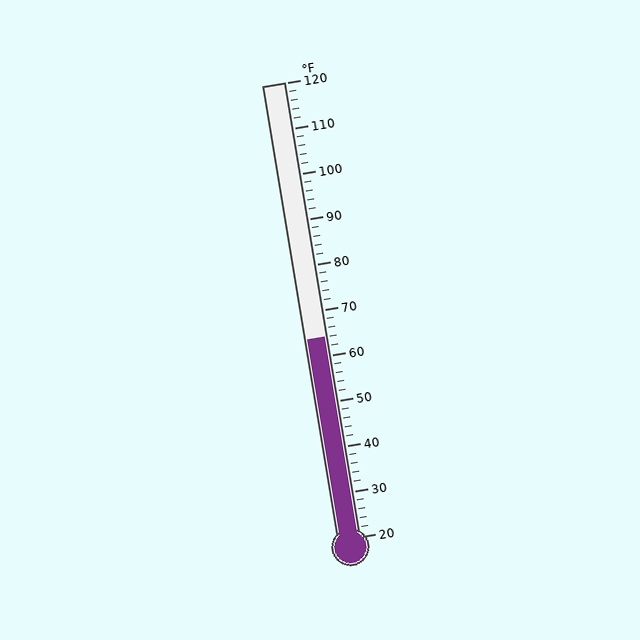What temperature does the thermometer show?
The thermometer shows approximately 64°F.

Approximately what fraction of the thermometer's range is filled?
The thermometer is filled to approximately 45% of its range.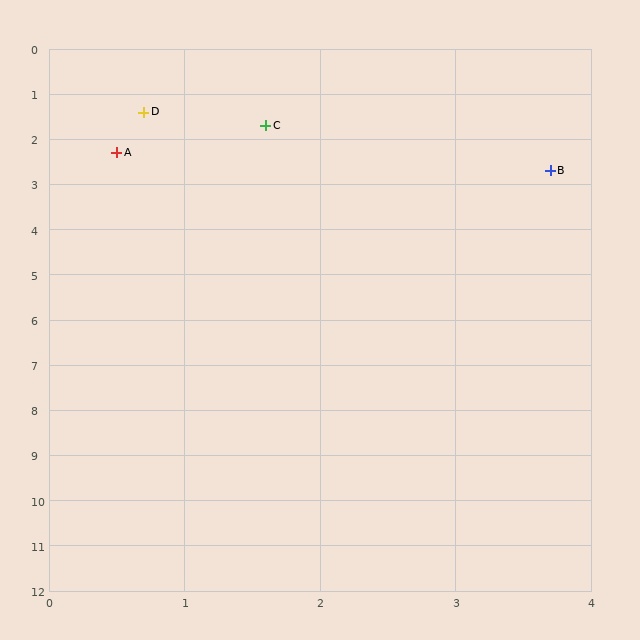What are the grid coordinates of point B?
Point B is at approximately (3.7, 2.7).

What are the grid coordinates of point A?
Point A is at approximately (0.5, 2.3).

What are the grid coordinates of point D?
Point D is at approximately (0.7, 1.4).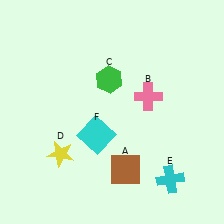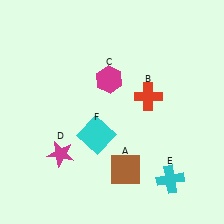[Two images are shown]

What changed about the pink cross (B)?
In Image 1, B is pink. In Image 2, it changed to red.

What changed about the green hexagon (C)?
In Image 1, C is green. In Image 2, it changed to magenta.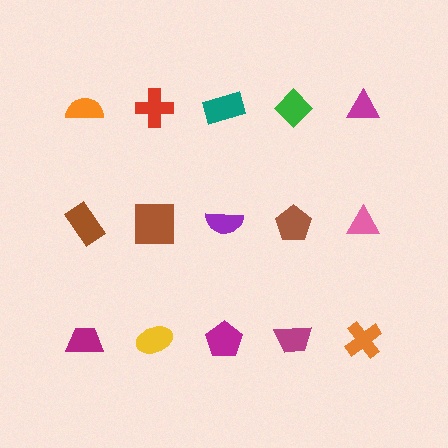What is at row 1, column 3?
A teal rectangle.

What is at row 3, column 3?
A magenta pentagon.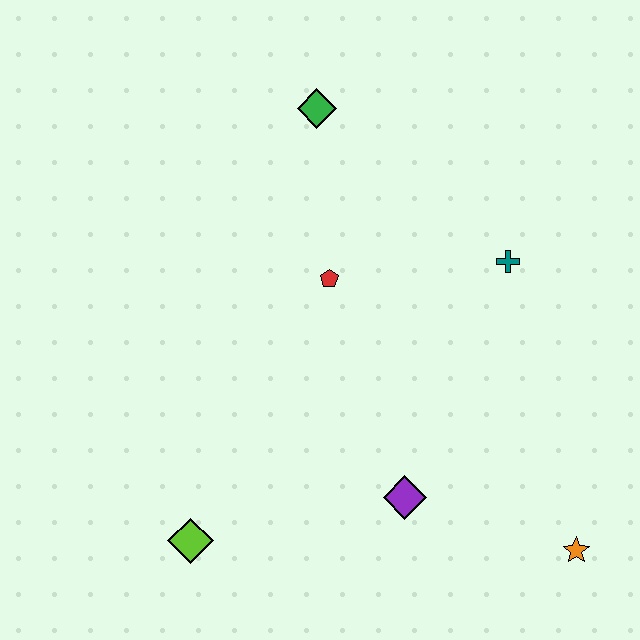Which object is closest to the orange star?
The purple diamond is closest to the orange star.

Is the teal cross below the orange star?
No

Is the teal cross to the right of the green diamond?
Yes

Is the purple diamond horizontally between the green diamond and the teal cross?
Yes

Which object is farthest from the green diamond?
The orange star is farthest from the green diamond.